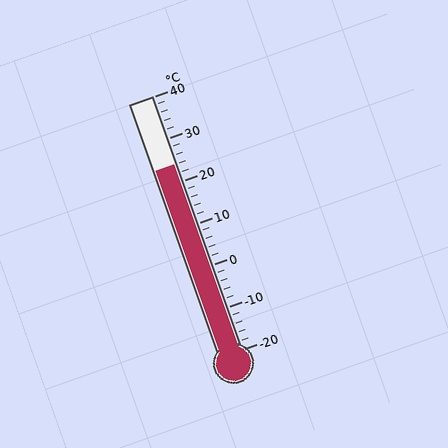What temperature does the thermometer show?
The thermometer shows approximately 24°C.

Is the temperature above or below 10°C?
The temperature is above 10°C.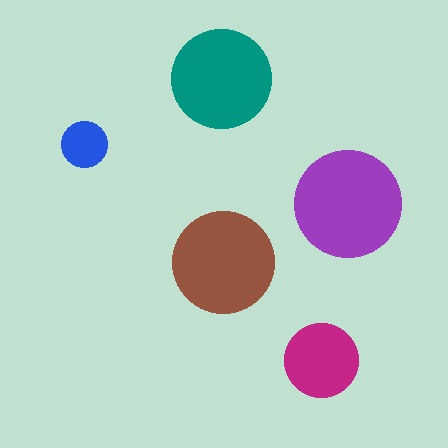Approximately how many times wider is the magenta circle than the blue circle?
About 1.5 times wider.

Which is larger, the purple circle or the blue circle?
The purple one.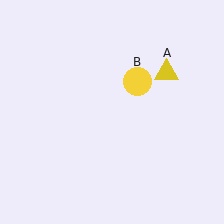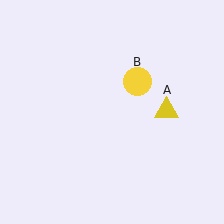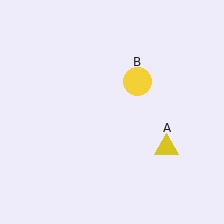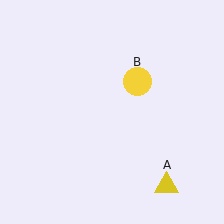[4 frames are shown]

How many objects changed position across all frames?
1 object changed position: yellow triangle (object A).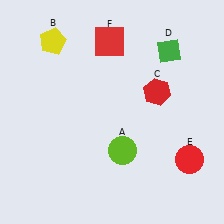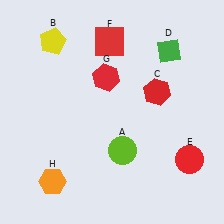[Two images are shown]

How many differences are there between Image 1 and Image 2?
There are 2 differences between the two images.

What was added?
A red hexagon (G), an orange hexagon (H) were added in Image 2.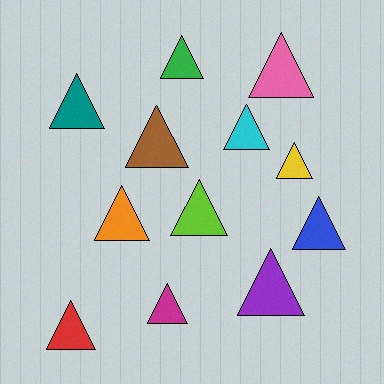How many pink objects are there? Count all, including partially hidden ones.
There is 1 pink object.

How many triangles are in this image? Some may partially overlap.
There are 12 triangles.